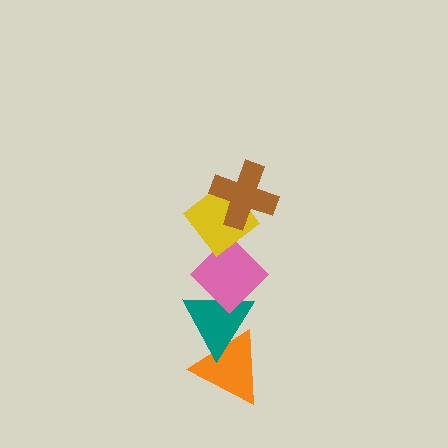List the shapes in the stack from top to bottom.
From top to bottom: the brown cross, the yellow diamond, the pink diamond, the teal triangle, the orange triangle.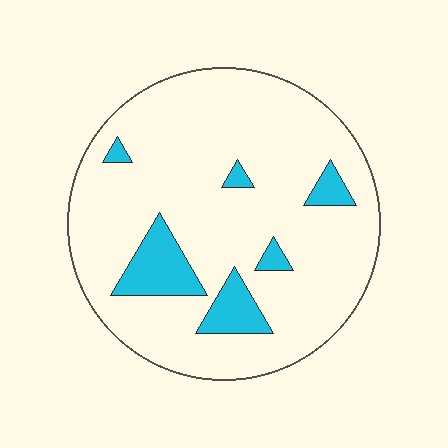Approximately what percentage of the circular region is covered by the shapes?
Approximately 15%.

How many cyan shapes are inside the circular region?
6.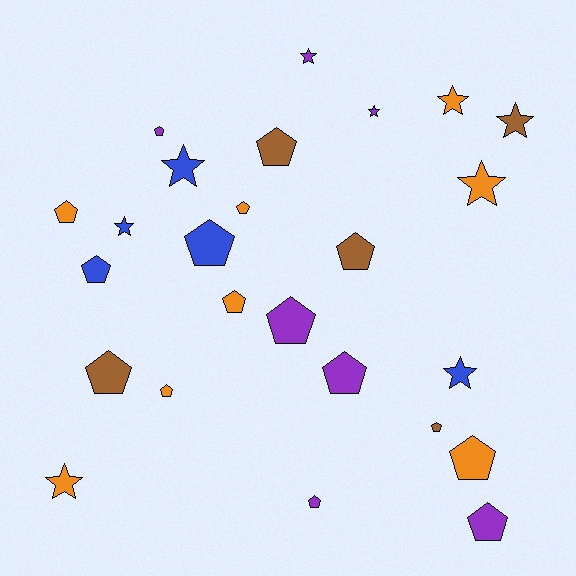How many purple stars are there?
There are 2 purple stars.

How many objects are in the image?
There are 25 objects.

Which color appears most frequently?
Orange, with 8 objects.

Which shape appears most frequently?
Pentagon, with 16 objects.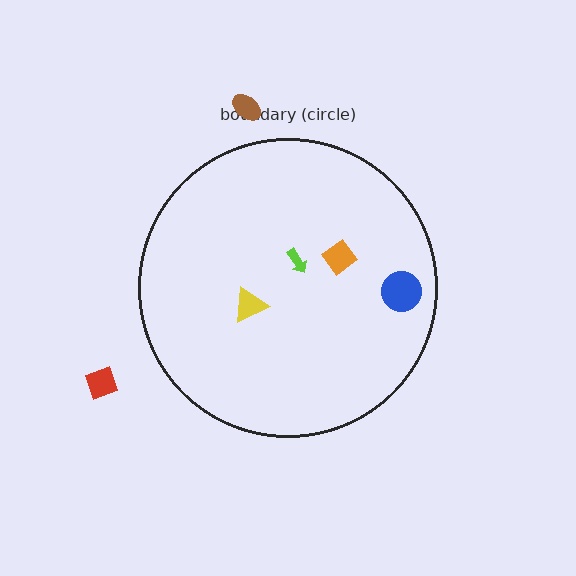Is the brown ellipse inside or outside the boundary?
Outside.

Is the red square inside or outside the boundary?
Outside.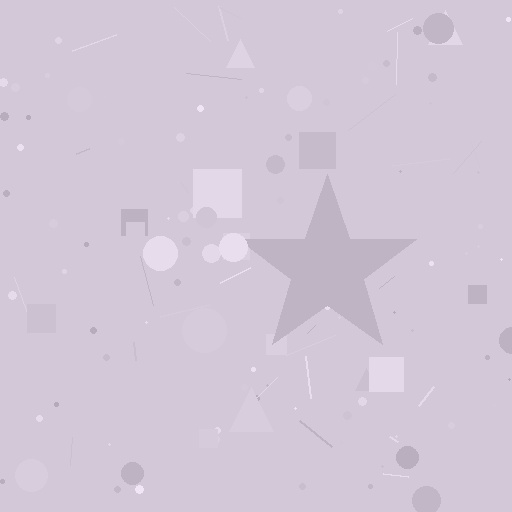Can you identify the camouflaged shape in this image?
The camouflaged shape is a star.